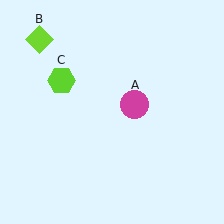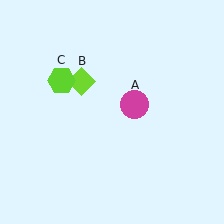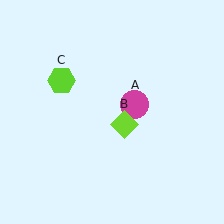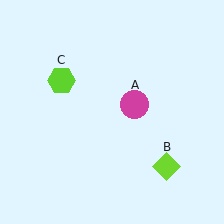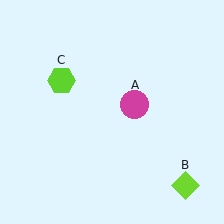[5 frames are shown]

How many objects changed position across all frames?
1 object changed position: lime diamond (object B).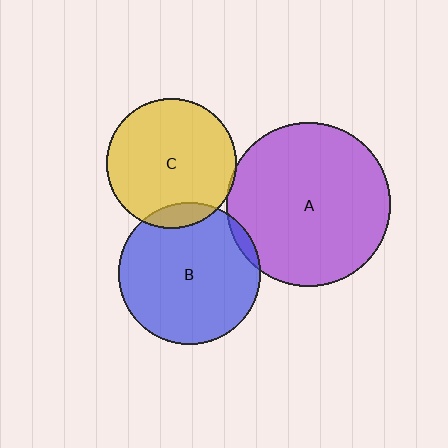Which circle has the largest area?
Circle A (purple).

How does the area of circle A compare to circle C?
Approximately 1.6 times.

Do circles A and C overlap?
Yes.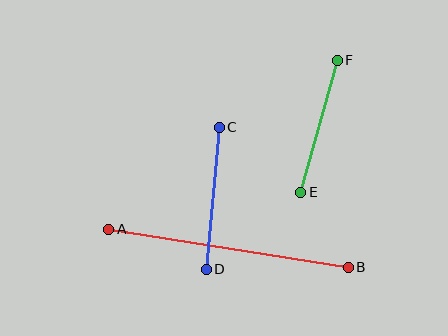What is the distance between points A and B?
The distance is approximately 242 pixels.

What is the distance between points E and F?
The distance is approximately 137 pixels.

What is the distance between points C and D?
The distance is approximately 142 pixels.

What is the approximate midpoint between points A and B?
The midpoint is at approximately (228, 248) pixels.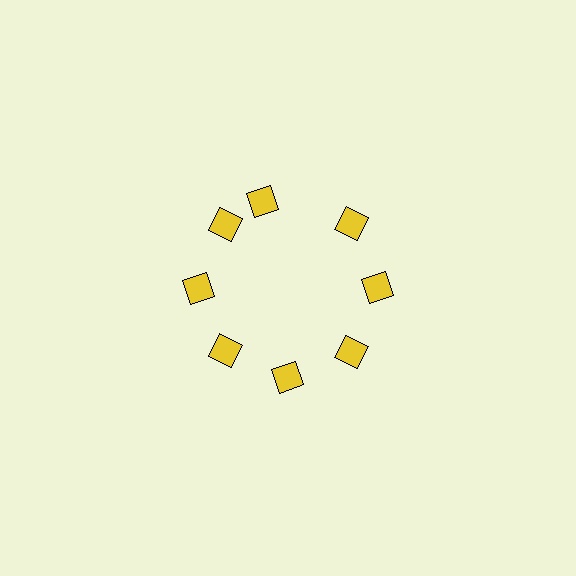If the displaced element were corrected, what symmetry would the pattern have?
It would have 8-fold rotational symmetry — the pattern would map onto itself every 45 degrees.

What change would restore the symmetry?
The symmetry would be restored by rotating it back into even spacing with its neighbors so that all 8 squares sit at equal angles and equal distance from the center.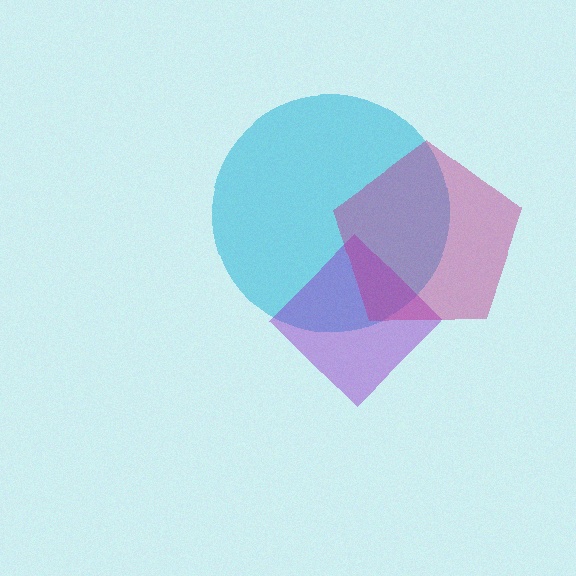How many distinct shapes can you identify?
There are 3 distinct shapes: a cyan circle, a purple diamond, a magenta pentagon.